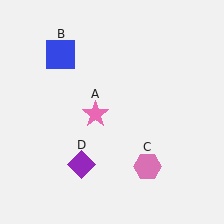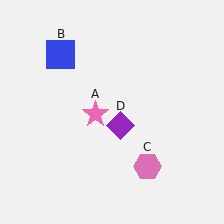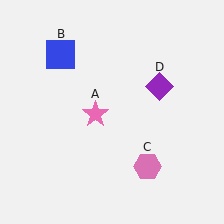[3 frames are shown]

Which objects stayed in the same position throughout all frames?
Pink star (object A) and blue square (object B) and pink hexagon (object C) remained stationary.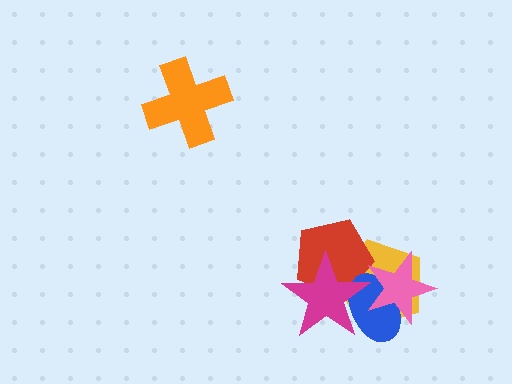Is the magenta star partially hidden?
Yes, it is partially covered by another shape.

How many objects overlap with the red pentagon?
3 objects overlap with the red pentagon.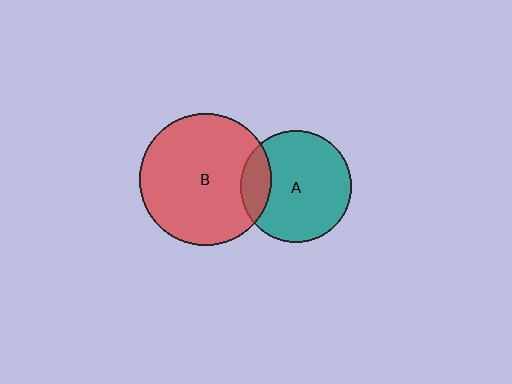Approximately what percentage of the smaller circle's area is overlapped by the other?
Approximately 15%.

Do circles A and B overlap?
Yes.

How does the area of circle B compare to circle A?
Approximately 1.4 times.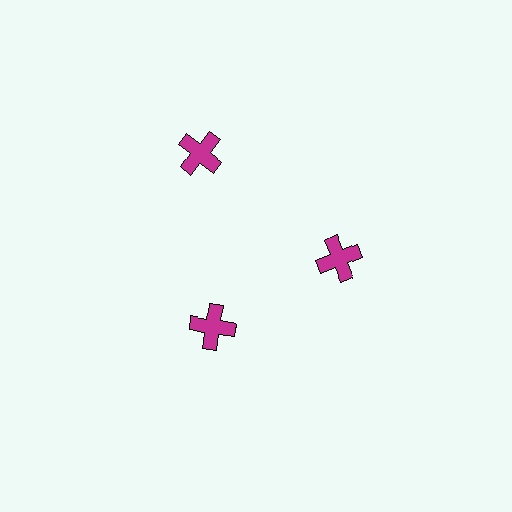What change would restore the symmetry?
The symmetry would be restored by moving it inward, back onto the ring so that all 3 crosses sit at equal angles and equal distance from the center.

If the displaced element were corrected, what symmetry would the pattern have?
It would have 3-fold rotational symmetry — the pattern would map onto itself every 120 degrees.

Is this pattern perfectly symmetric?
No. The 3 magenta crosses are arranged in a ring, but one element near the 11 o'clock position is pushed outward from the center, breaking the 3-fold rotational symmetry.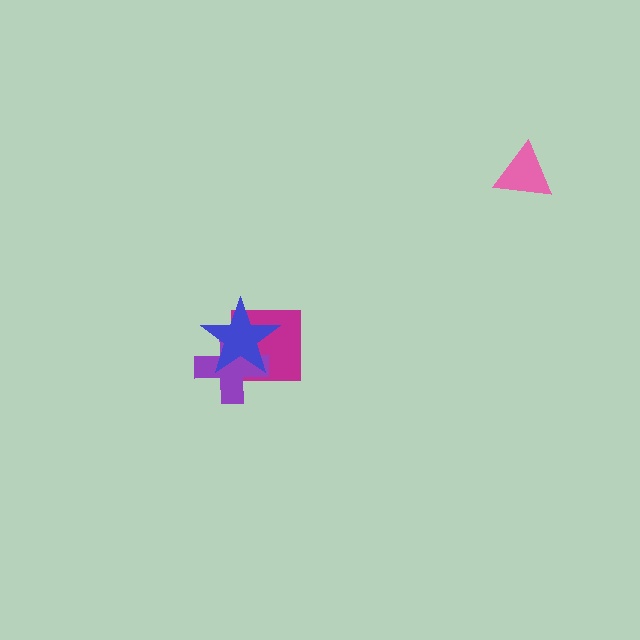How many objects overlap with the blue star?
2 objects overlap with the blue star.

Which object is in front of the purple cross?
The blue star is in front of the purple cross.